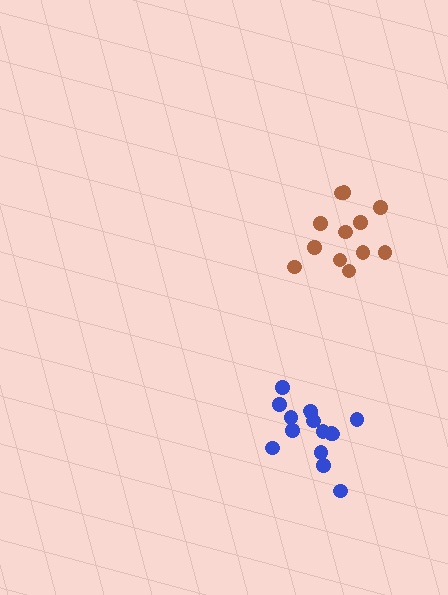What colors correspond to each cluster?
The clusters are colored: brown, blue.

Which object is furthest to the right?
The brown cluster is rightmost.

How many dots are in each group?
Group 1: 12 dots, Group 2: 15 dots (27 total).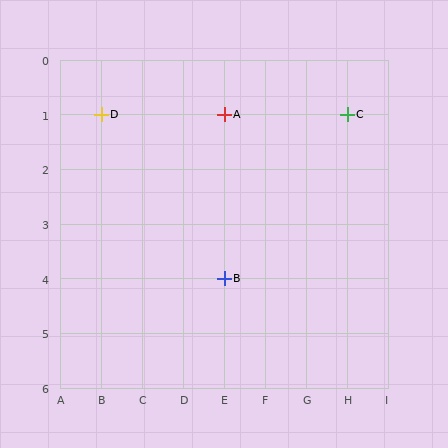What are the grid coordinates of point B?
Point B is at grid coordinates (E, 4).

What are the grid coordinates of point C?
Point C is at grid coordinates (H, 1).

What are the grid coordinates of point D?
Point D is at grid coordinates (B, 1).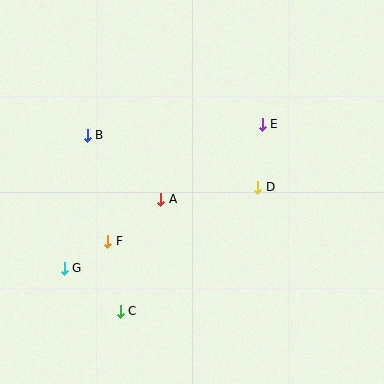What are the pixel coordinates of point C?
Point C is at (120, 311).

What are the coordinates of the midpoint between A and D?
The midpoint between A and D is at (209, 193).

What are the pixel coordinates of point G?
Point G is at (64, 268).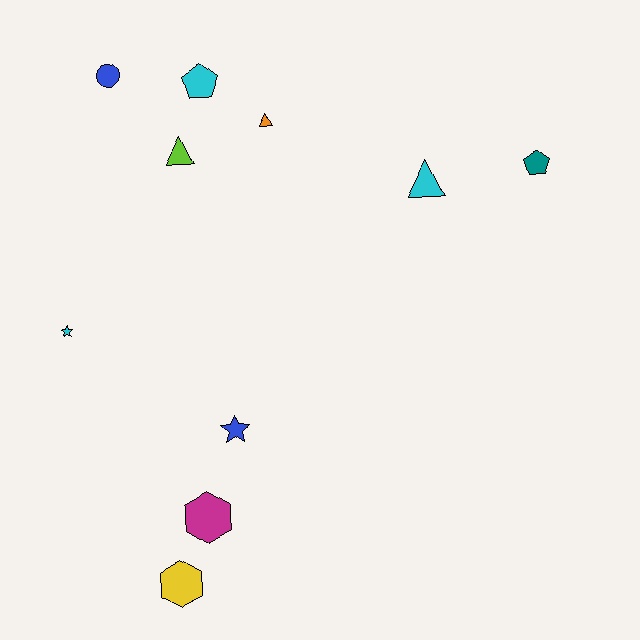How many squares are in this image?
There are no squares.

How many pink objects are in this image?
There are no pink objects.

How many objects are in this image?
There are 10 objects.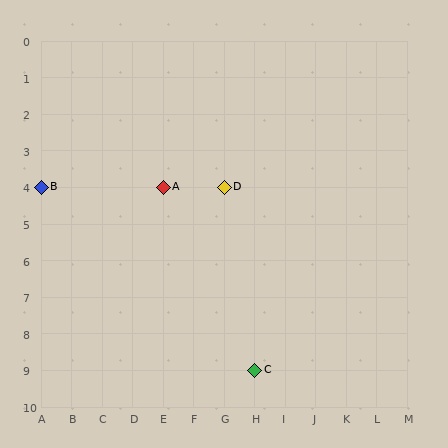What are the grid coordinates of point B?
Point B is at grid coordinates (A, 4).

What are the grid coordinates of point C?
Point C is at grid coordinates (H, 9).